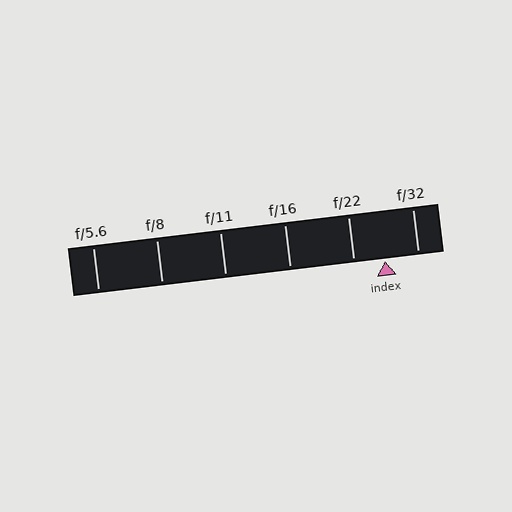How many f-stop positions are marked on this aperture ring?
There are 6 f-stop positions marked.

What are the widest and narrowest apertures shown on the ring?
The widest aperture shown is f/5.6 and the narrowest is f/32.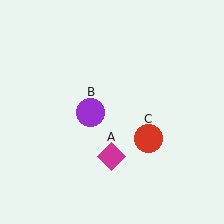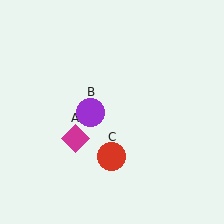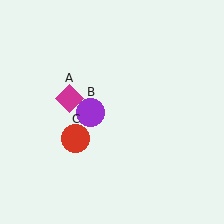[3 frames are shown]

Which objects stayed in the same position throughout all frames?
Purple circle (object B) remained stationary.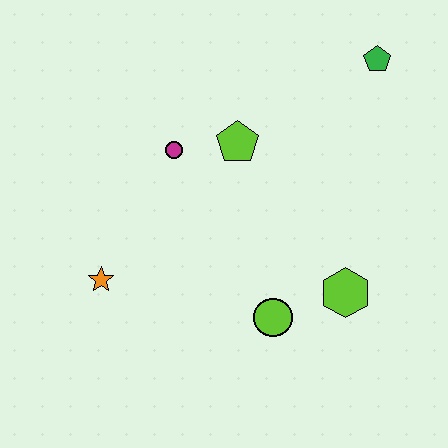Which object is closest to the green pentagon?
The lime pentagon is closest to the green pentagon.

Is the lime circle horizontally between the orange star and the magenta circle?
No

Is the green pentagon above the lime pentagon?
Yes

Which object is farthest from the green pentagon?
The orange star is farthest from the green pentagon.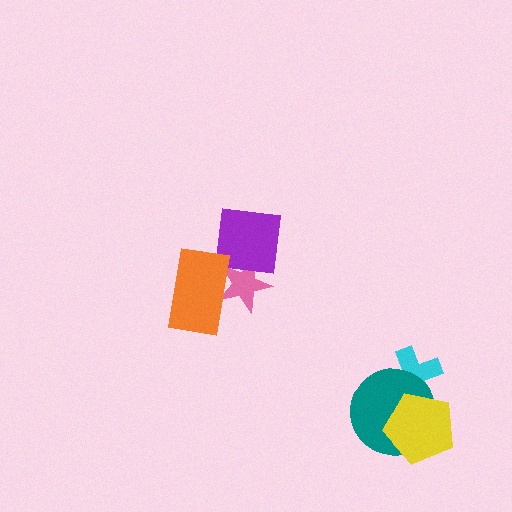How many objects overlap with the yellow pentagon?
2 objects overlap with the yellow pentagon.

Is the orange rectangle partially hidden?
No, no other shape covers it.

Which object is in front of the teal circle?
The yellow pentagon is in front of the teal circle.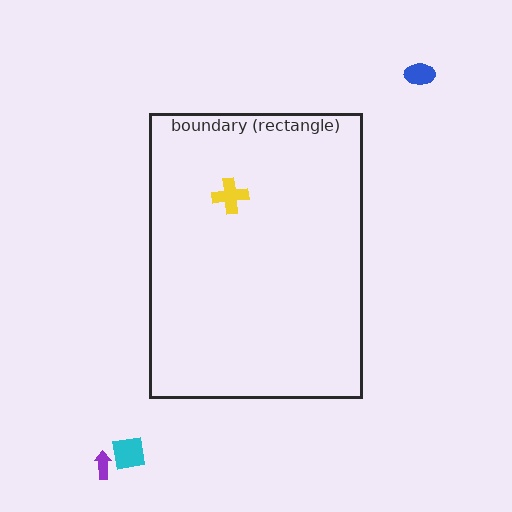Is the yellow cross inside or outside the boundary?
Inside.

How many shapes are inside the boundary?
1 inside, 3 outside.